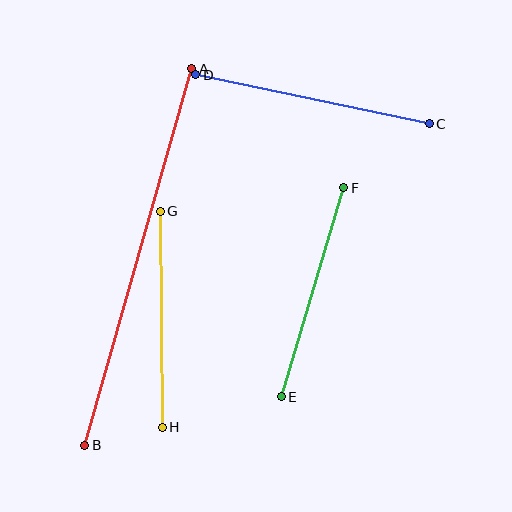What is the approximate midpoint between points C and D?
The midpoint is at approximately (313, 99) pixels.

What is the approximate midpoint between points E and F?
The midpoint is at approximately (313, 292) pixels.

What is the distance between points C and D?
The distance is approximately 238 pixels.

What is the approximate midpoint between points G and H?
The midpoint is at approximately (161, 319) pixels.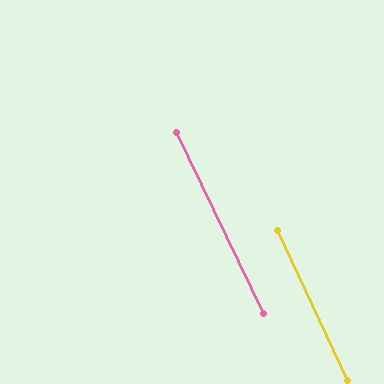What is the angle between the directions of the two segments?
Approximately 1 degree.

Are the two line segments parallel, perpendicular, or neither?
Parallel — their directions differ by only 0.9°.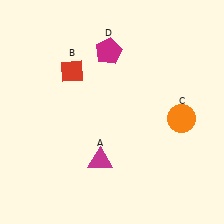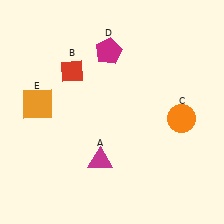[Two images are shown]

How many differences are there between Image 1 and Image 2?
There is 1 difference between the two images.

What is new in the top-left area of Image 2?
An orange square (E) was added in the top-left area of Image 2.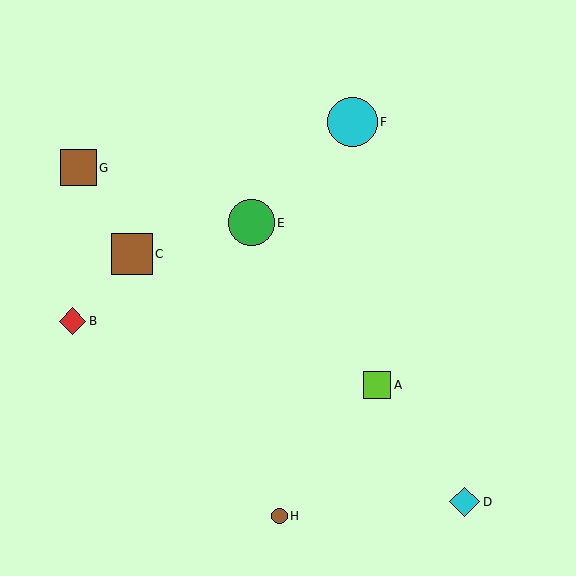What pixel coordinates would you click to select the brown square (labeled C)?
Click at (132, 254) to select the brown square C.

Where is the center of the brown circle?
The center of the brown circle is at (279, 516).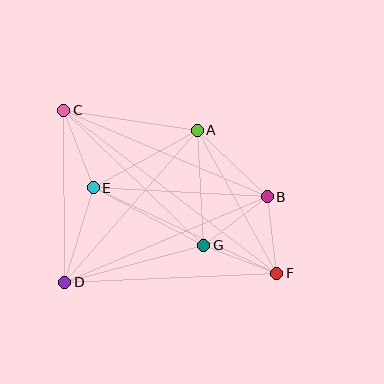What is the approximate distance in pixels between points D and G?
The distance between D and G is approximately 144 pixels.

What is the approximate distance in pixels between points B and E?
The distance between B and E is approximately 174 pixels.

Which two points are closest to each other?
Points B and F are closest to each other.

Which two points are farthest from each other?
Points C and F are farthest from each other.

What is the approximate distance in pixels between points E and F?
The distance between E and F is approximately 203 pixels.